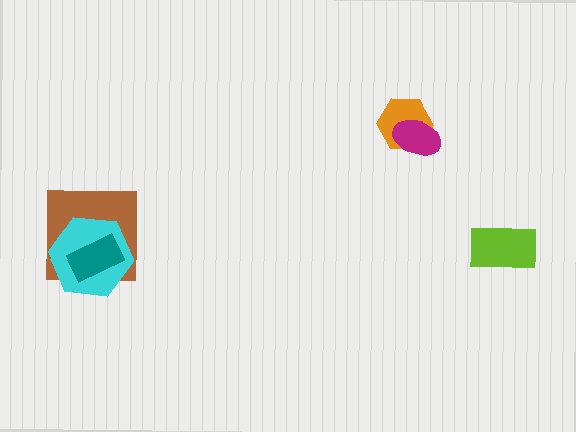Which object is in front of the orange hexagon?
The magenta ellipse is in front of the orange hexagon.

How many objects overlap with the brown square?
2 objects overlap with the brown square.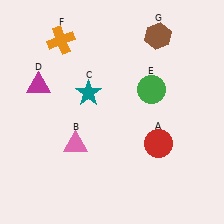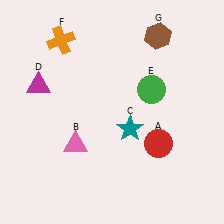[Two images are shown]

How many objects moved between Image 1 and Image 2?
1 object moved between the two images.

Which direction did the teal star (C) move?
The teal star (C) moved right.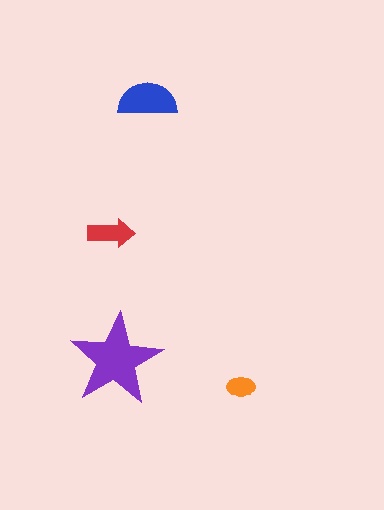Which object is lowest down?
The orange ellipse is bottommost.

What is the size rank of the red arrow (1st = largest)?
3rd.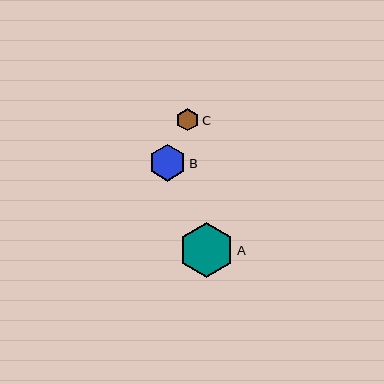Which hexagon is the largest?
Hexagon A is the largest with a size of approximately 55 pixels.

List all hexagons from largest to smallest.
From largest to smallest: A, B, C.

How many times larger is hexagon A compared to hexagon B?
Hexagon A is approximately 1.5 times the size of hexagon B.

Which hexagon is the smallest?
Hexagon C is the smallest with a size of approximately 22 pixels.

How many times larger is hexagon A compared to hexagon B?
Hexagon A is approximately 1.5 times the size of hexagon B.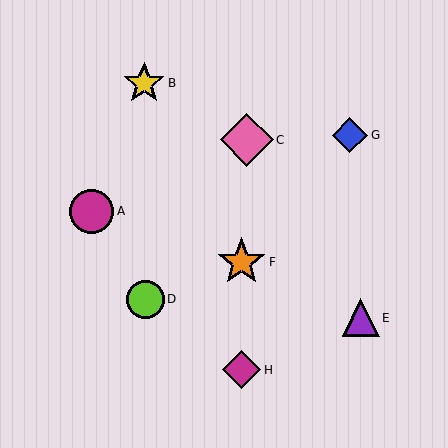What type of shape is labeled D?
Shape D is a lime circle.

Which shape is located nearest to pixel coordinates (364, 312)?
The purple triangle (labeled E) at (361, 318) is nearest to that location.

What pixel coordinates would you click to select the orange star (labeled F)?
Click at (242, 262) to select the orange star F.